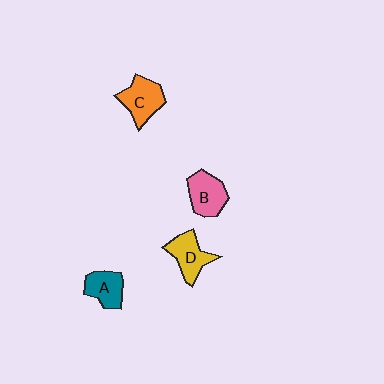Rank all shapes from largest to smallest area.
From largest to smallest: C (orange), B (pink), D (yellow), A (teal).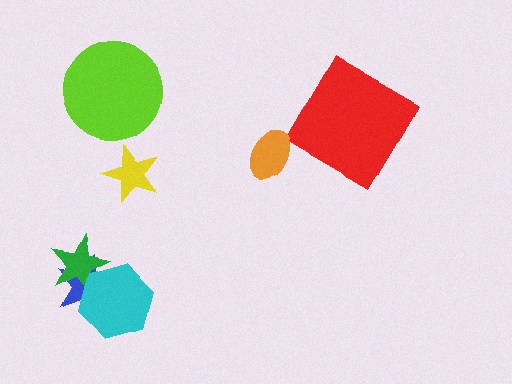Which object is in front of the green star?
The cyan hexagon is in front of the green star.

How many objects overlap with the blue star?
2 objects overlap with the blue star.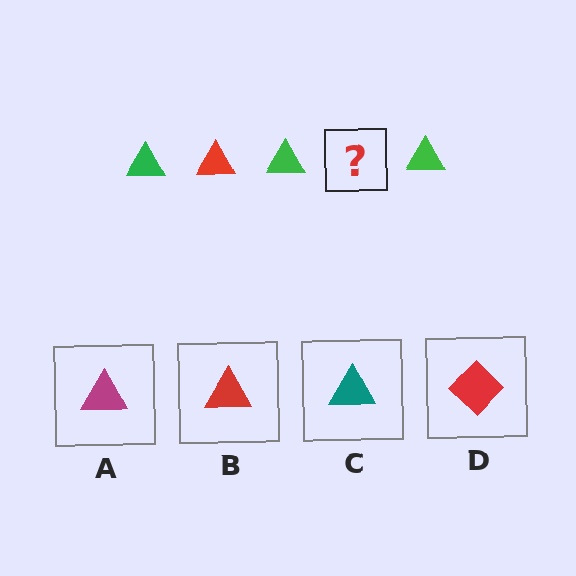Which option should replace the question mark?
Option B.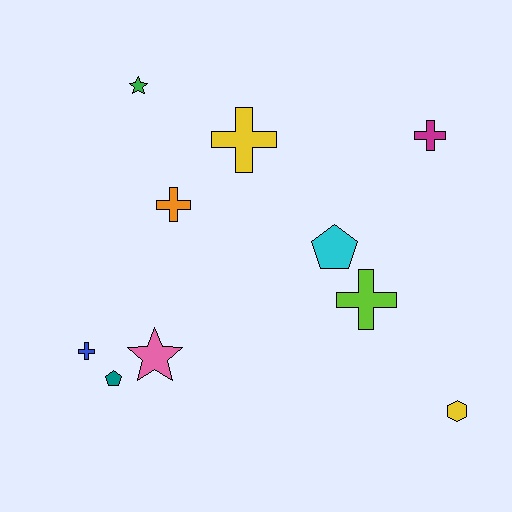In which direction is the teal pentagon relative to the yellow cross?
The teal pentagon is below the yellow cross.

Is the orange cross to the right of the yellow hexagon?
No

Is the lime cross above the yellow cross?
No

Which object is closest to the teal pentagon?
The blue cross is closest to the teal pentagon.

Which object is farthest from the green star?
The yellow hexagon is farthest from the green star.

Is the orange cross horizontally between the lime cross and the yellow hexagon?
No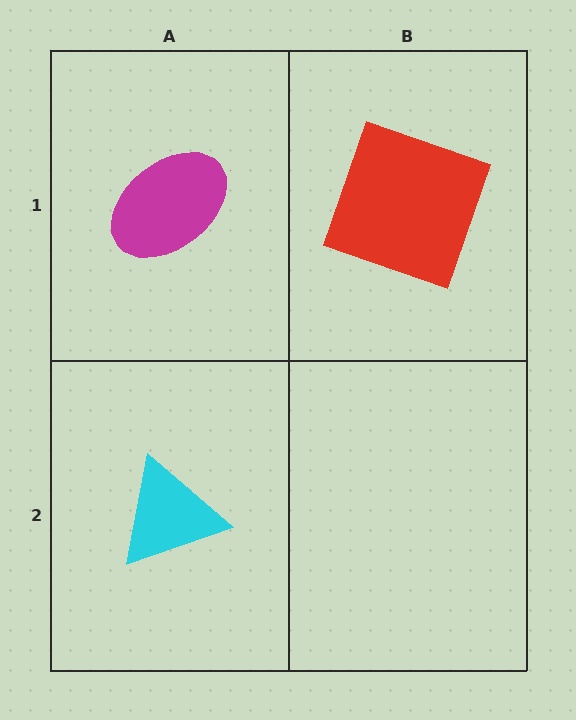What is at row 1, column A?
A magenta ellipse.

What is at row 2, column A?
A cyan triangle.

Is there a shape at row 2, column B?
No, that cell is empty.